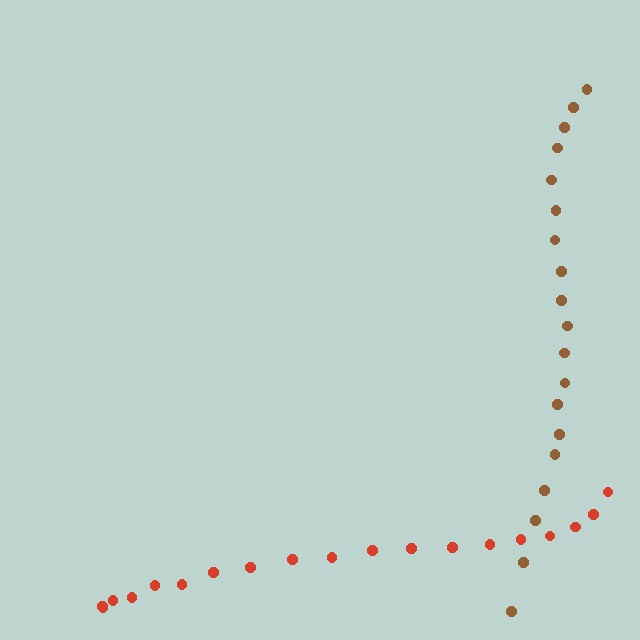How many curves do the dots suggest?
There are 2 distinct paths.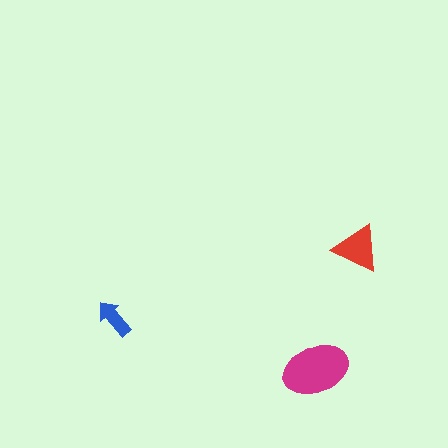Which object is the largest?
The magenta ellipse.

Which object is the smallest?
The blue arrow.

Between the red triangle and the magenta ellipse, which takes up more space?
The magenta ellipse.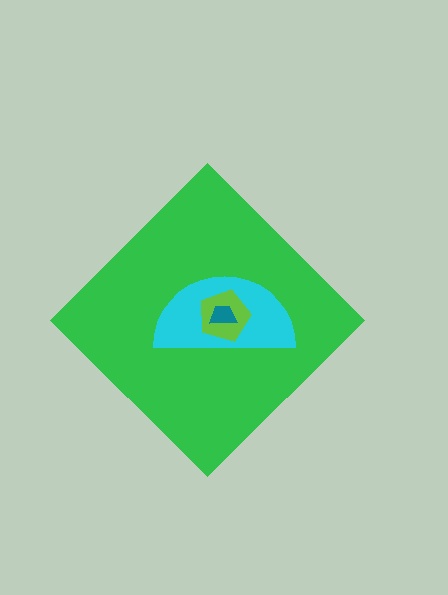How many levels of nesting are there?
4.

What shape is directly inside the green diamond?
The cyan semicircle.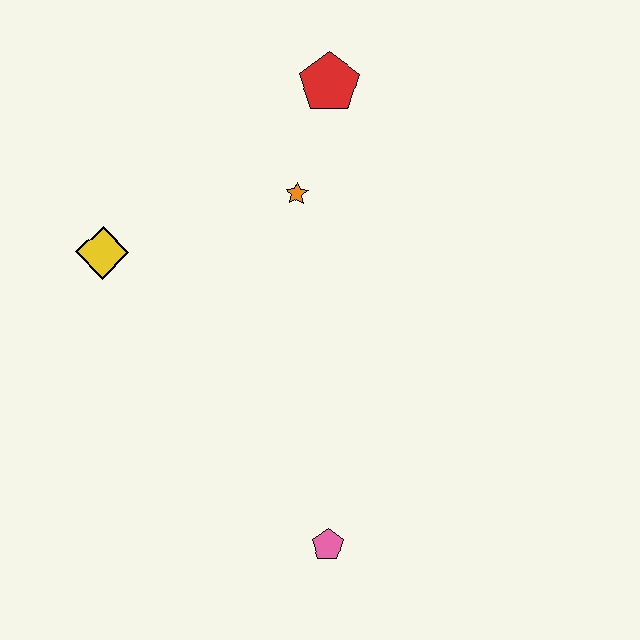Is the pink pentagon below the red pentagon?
Yes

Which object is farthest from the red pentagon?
The pink pentagon is farthest from the red pentagon.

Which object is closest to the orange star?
The red pentagon is closest to the orange star.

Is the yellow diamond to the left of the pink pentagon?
Yes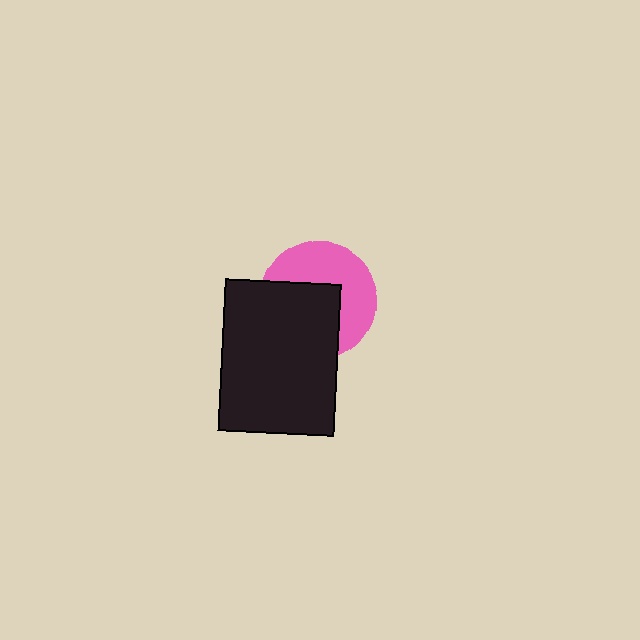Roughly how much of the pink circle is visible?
About half of it is visible (roughly 51%).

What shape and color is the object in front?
The object in front is a black rectangle.